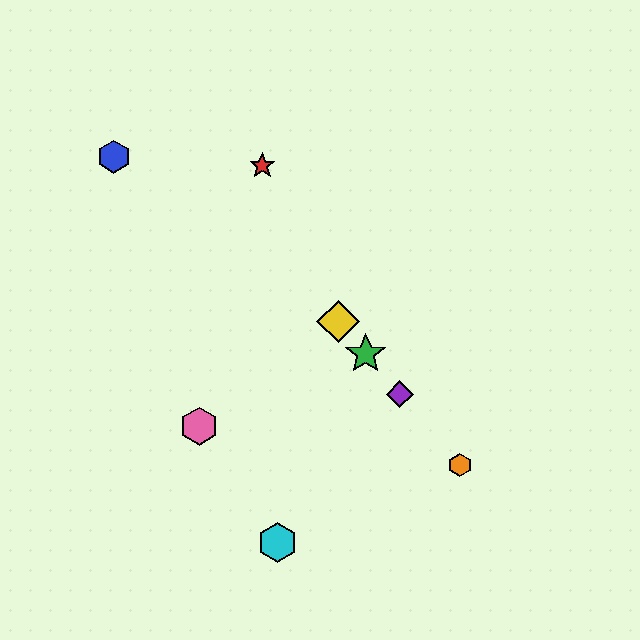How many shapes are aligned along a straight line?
4 shapes (the green star, the yellow diamond, the purple diamond, the orange hexagon) are aligned along a straight line.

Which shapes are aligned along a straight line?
The green star, the yellow diamond, the purple diamond, the orange hexagon are aligned along a straight line.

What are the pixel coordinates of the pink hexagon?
The pink hexagon is at (199, 426).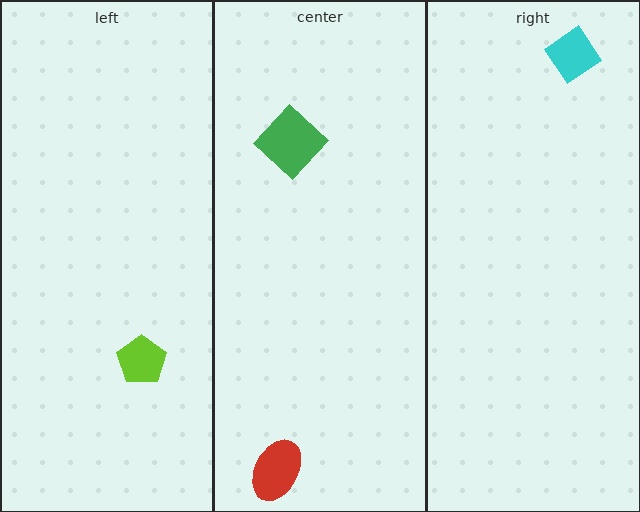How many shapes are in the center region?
2.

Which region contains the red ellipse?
The center region.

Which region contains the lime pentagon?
The left region.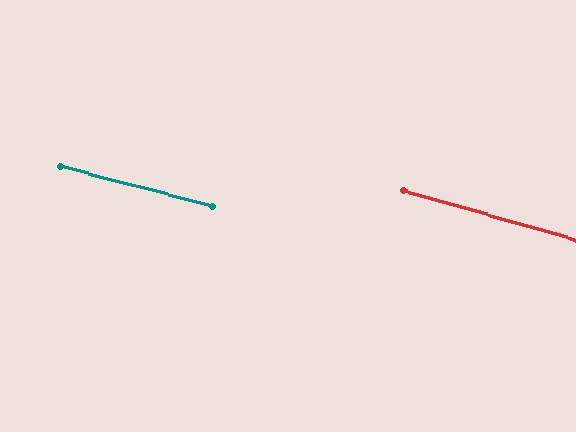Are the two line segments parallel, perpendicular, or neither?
Parallel — their directions differ by only 1.6°.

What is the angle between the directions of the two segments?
Approximately 2 degrees.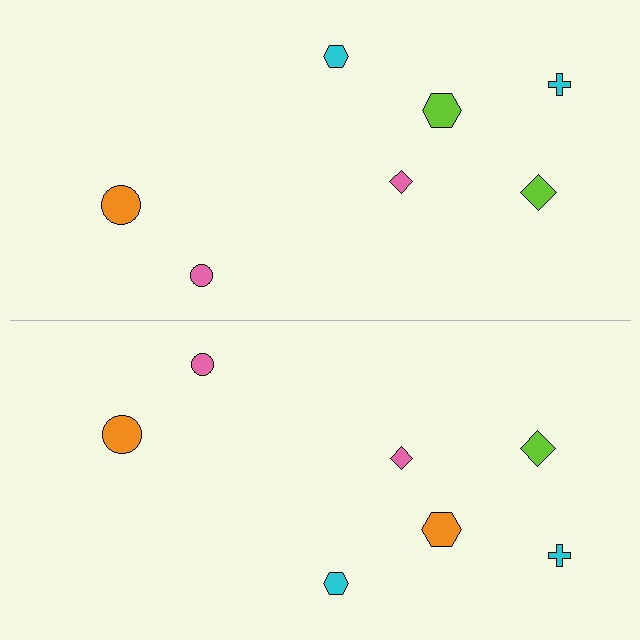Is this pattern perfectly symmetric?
No, the pattern is not perfectly symmetric. The orange hexagon on the bottom side breaks the symmetry — its mirror counterpart is lime.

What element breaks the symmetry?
The orange hexagon on the bottom side breaks the symmetry — its mirror counterpart is lime.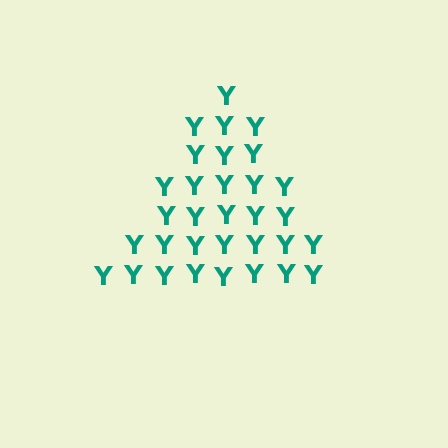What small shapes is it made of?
It is made of small letter Y's.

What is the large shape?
The large shape is a triangle.